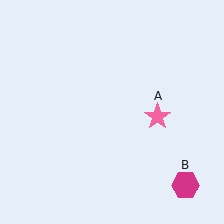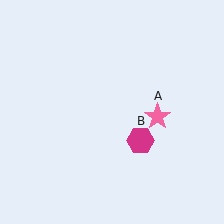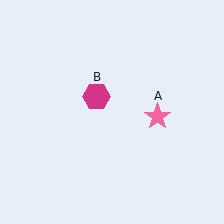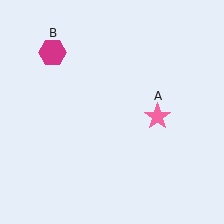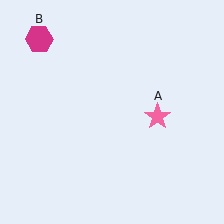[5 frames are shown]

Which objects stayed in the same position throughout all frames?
Pink star (object A) remained stationary.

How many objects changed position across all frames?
1 object changed position: magenta hexagon (object B).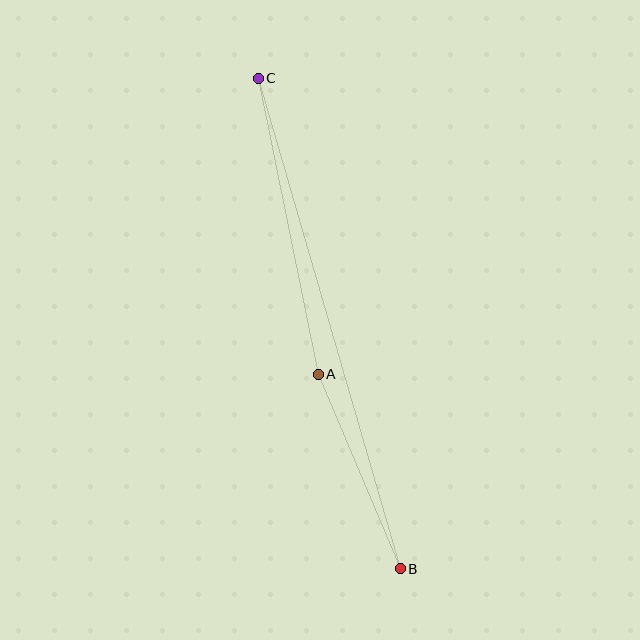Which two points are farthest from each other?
Points B and C are farthest from each other.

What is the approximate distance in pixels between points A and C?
The distance between A and C is approximately 302 pixels.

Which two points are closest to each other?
Points A and B are closest to each other.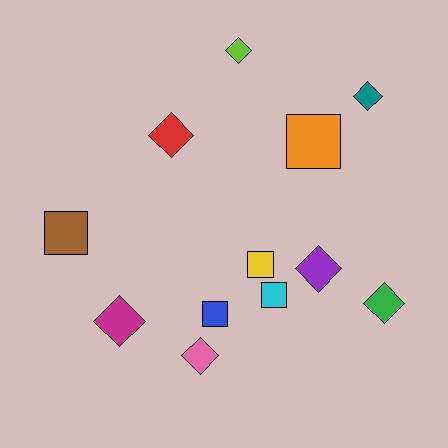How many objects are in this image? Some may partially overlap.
There are 12 objects.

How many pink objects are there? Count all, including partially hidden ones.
There is 1 pink object.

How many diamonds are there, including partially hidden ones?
There are 7 diamonds.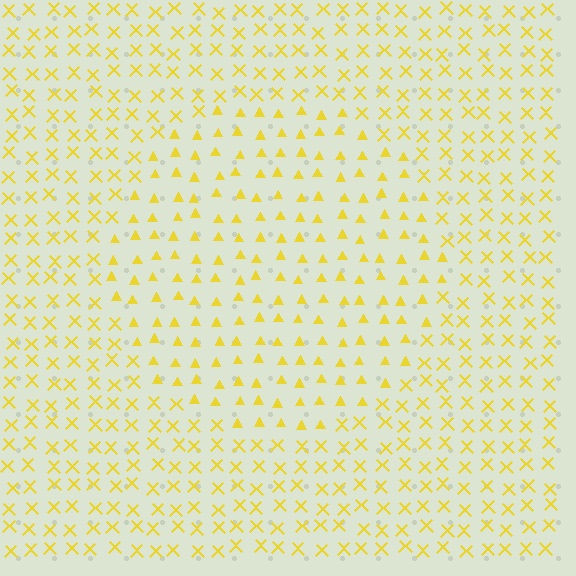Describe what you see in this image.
The image is filled with small yellow elements arranged in a uniform grid. A circle-shaped region contains triangles, while the surrounding area contains X marks. The boundary is defined purely by the change in element shape.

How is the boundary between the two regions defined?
The boundary is defined by a change in element shape: triangles inside vs. X marks outside. All elements share the same color and spacing.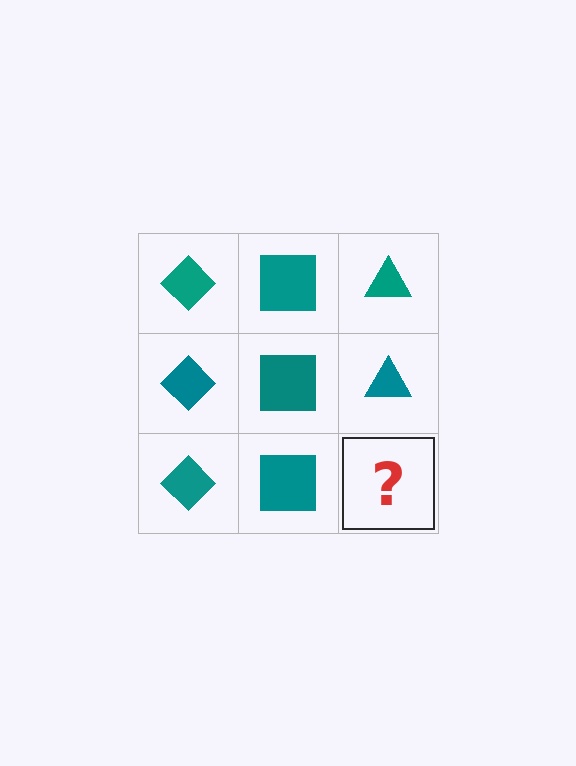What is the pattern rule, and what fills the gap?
The rule is that each column has a consistent shape. The gap should be filled with a teal triangle.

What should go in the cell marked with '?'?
The missing cell should contain a teal triangle.